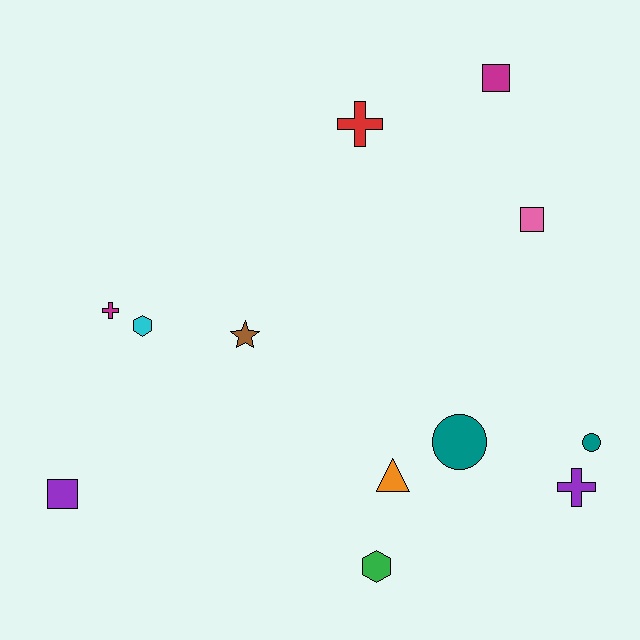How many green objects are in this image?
There is 1 green object.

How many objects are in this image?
There are 12 objects.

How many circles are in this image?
There are 2 circles.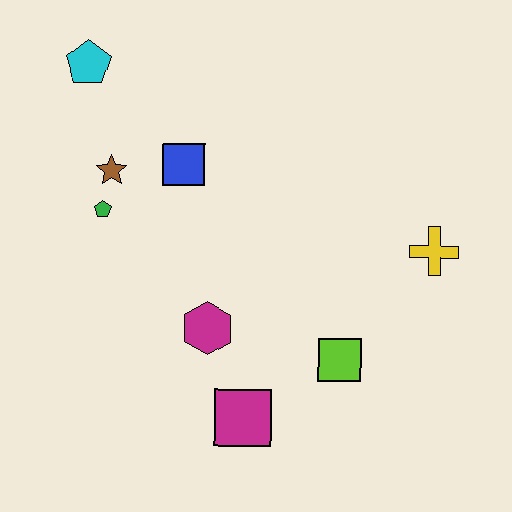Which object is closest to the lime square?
The magenta square is closest to the lime square.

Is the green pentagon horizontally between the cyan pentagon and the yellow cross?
Yes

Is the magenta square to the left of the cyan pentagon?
No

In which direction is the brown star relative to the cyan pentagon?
The brown star is below the cyan pentagon.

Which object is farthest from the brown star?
The yellow cross is farthest from the brown star.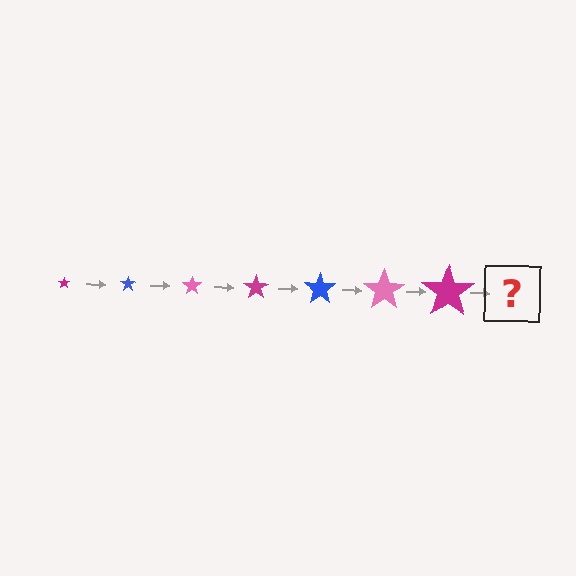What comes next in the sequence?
The next element should be a blue star, larger than the previous one.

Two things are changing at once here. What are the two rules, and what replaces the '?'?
The two rules are that the star grows larger each step and the color cycles through magenta, blue, and pink. The '?' should be a blue star, larger than the previous one.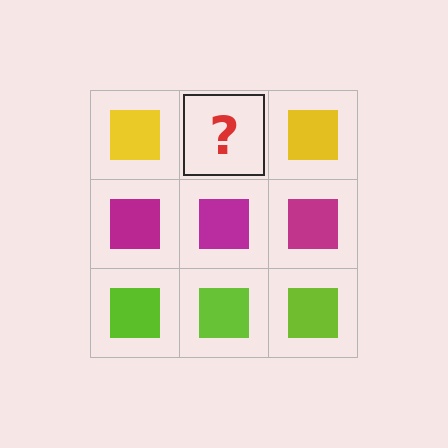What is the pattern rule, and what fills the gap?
The rule is that each row has a consistent color. The gap should be filled with a yellow square.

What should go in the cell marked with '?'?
The missing cell should contain a yellow square.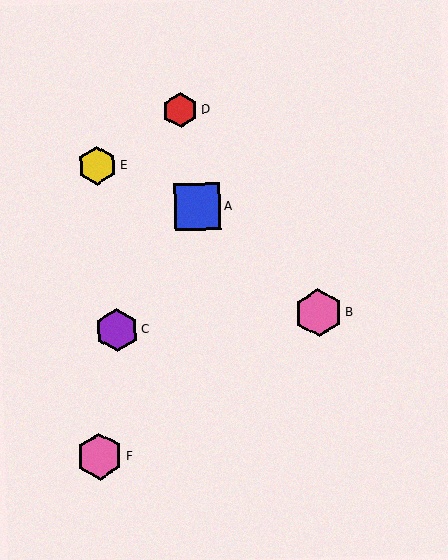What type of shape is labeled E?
Shape E is a yellow hexagon.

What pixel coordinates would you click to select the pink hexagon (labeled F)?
Click at (100, 456) to select the pink hexagon F.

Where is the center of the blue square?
The center of the blue square is at (198, 207).